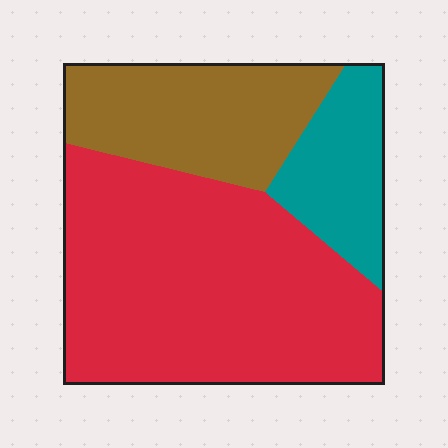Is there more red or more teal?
Red.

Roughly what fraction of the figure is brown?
Brown covers 25% of the figure.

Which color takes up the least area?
Teal, at roughly 15%.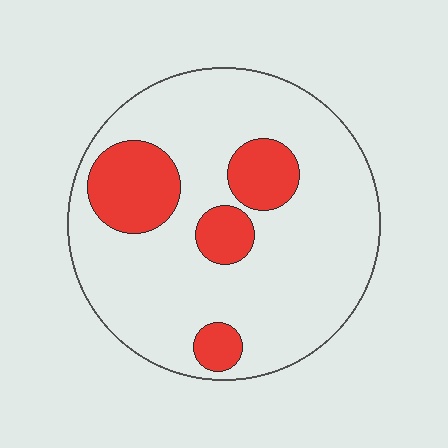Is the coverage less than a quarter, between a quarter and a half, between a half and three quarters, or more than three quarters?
Less than a quarter.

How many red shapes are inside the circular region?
4.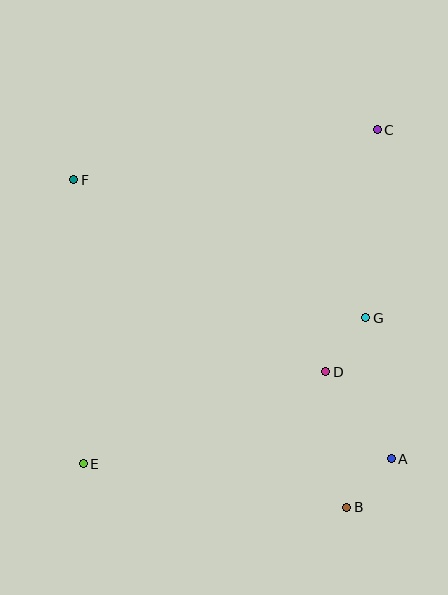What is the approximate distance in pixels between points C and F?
The distance between C and F is approximately 308 pixels.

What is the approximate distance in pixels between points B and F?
The distance between B and F is approximately 426 pixels.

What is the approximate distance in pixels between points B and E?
The distance between B and E is approximately 267 pixels.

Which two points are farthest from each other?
Points C and E are farthest from each other.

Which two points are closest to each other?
Points A and B are closest to each other.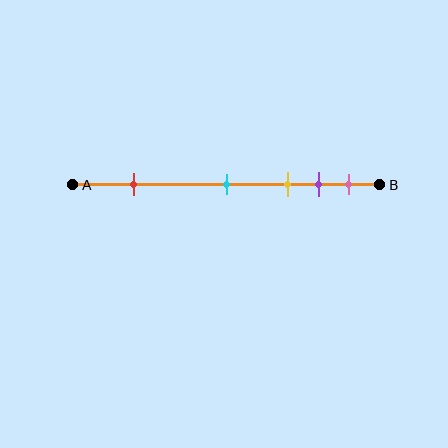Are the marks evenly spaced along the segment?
No, the marks are not evenly spaced.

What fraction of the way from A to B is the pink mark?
The pink mark is approximately 90% (0.9) of the way from A to B.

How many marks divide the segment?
There are 5 marks dividing the segment.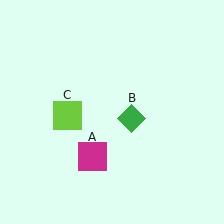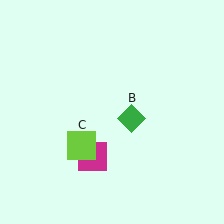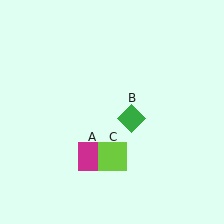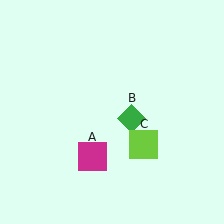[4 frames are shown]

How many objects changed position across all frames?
1 object changed position: lime square (object C).